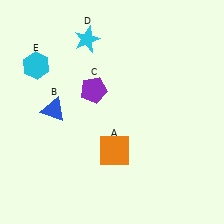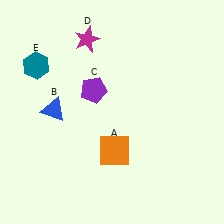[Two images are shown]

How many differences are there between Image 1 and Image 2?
There are 2 differences between the two images.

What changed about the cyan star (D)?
In Image 1, D is cyan. In Image 2, it changed to magenta.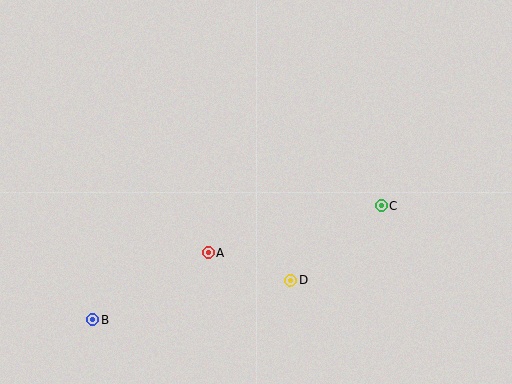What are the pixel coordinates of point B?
Point B is at (93, 320).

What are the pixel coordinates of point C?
Point C is at (381, 206).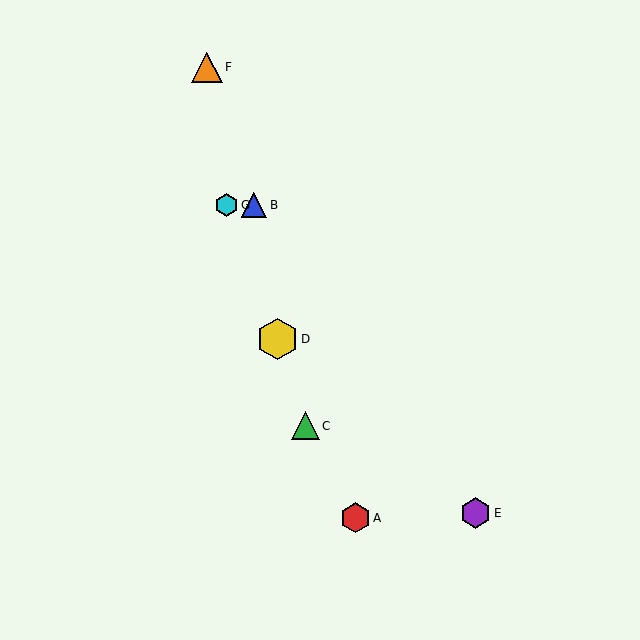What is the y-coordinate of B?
Object B is at y≈205.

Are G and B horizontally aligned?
Yes, both are at y≈205.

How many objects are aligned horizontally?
2 objects (B, G) are aligned horizontally.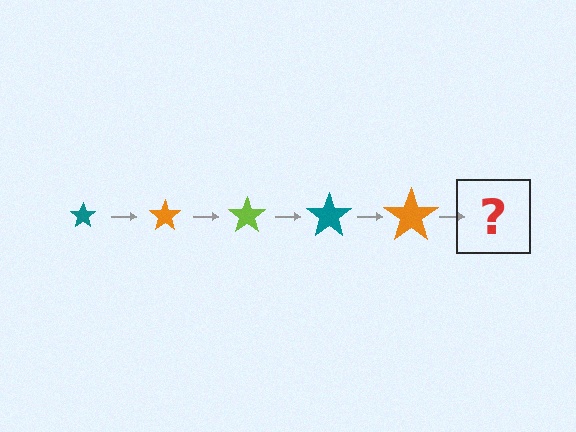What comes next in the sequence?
The next element should be a lime star, larger than the previous one.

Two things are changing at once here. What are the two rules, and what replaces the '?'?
The two rules are that the star grows larger each step and the color cycles through teal, orange, and lime. The '?' should be a lime star, larger than the previous one.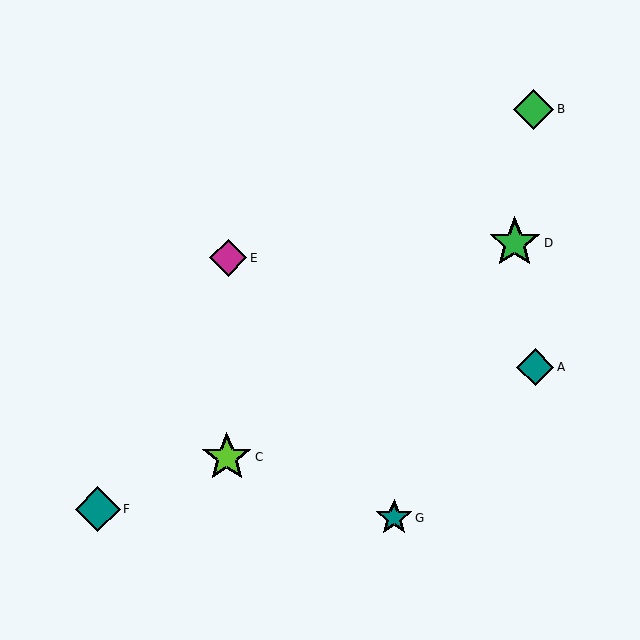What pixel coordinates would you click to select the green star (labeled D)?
Click at (515, 243) to select the green star D.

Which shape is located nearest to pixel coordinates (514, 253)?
The green star (labeled D) at (515, 243) is nearest to that location.